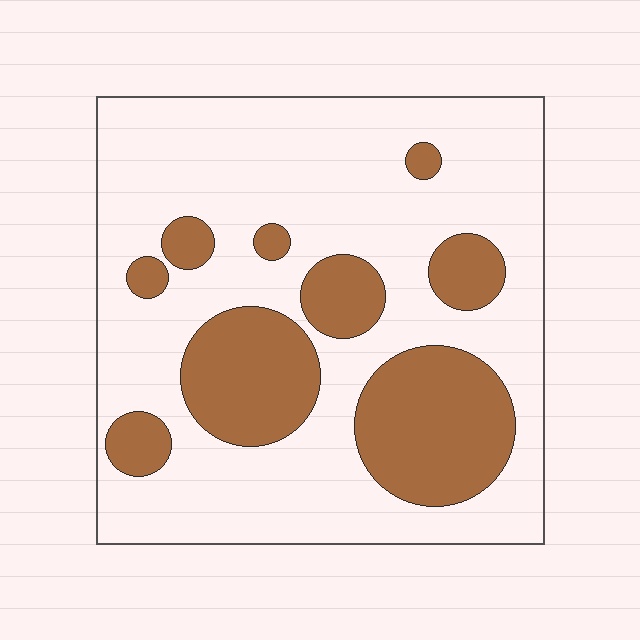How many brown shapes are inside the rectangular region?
9.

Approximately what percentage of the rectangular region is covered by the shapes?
Approximately 30%.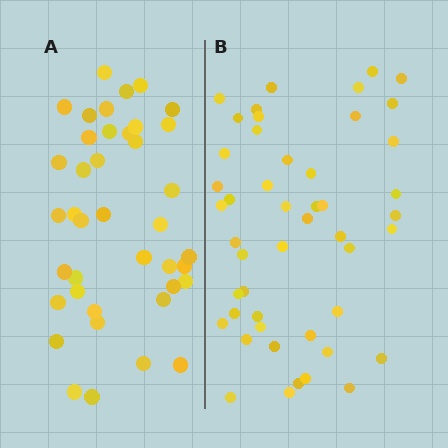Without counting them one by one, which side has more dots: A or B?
Region B (the right region) has more dots.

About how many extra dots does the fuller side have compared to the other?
Region B has roughly 8 or so more dots than region A.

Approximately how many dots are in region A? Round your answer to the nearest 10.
About 40 dots.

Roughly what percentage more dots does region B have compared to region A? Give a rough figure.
About 20% more.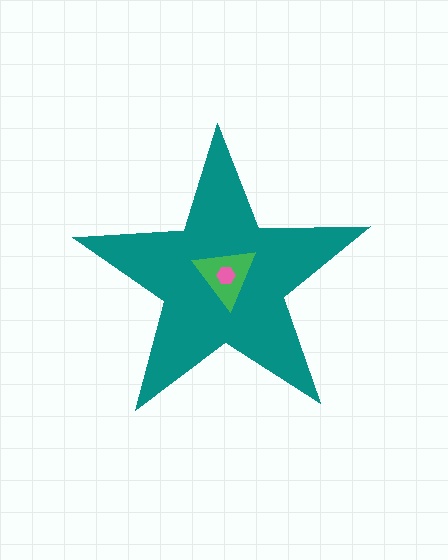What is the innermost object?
The pink hexagon.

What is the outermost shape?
The teal star.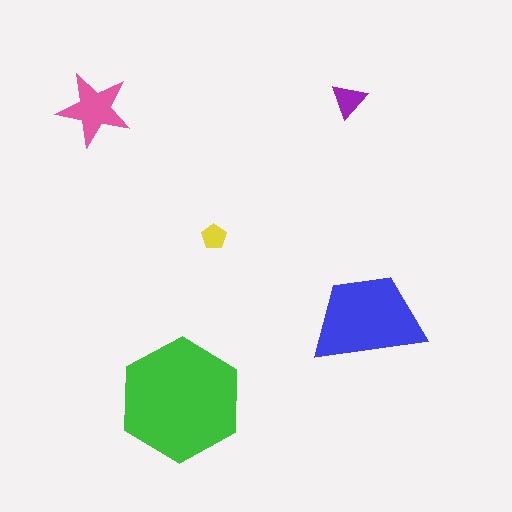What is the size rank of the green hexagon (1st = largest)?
1st.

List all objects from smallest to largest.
The yellow pentagon, the purple triangle, the pink star, the blue trapezoid, the green hexagon.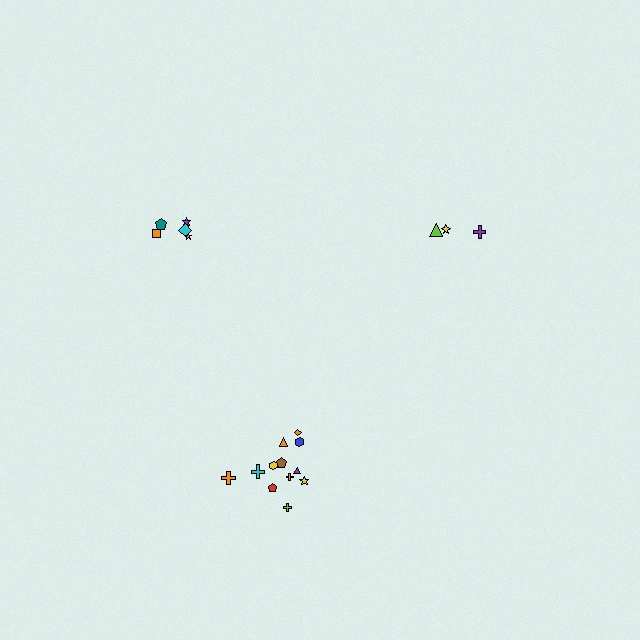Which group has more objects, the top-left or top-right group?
The top-left group.